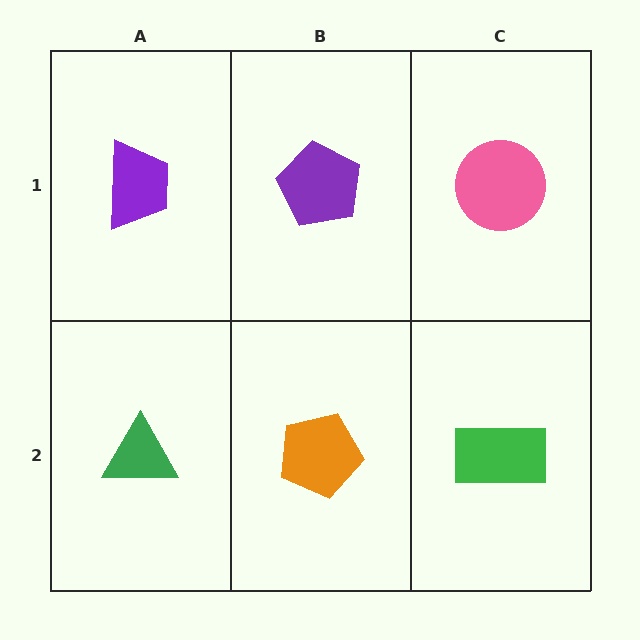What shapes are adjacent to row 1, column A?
A green triangle (row 2, column A), a purple pentagon (row 1, column B).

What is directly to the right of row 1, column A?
A purple pentagon.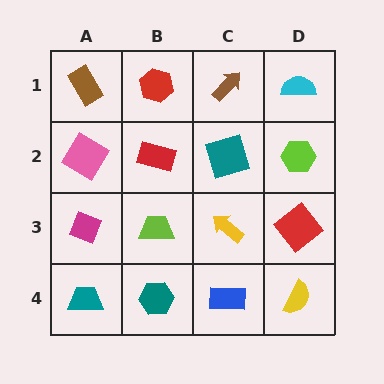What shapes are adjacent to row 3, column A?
A pink diamond (row 2, column A), a teal trapezoid (row 4, column A), a lime trapezoid (row 3, column B).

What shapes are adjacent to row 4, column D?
A red diamond (row 3, column D), a blue rectangle (row 4, column C).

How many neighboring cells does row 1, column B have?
3.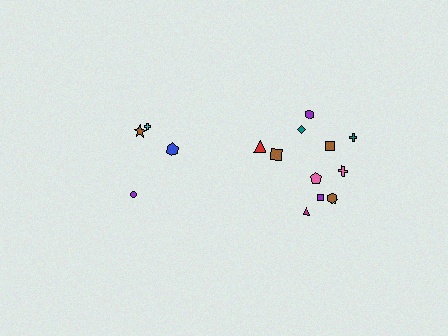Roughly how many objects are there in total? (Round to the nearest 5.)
Roughly 15 objects in total.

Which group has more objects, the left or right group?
The right group.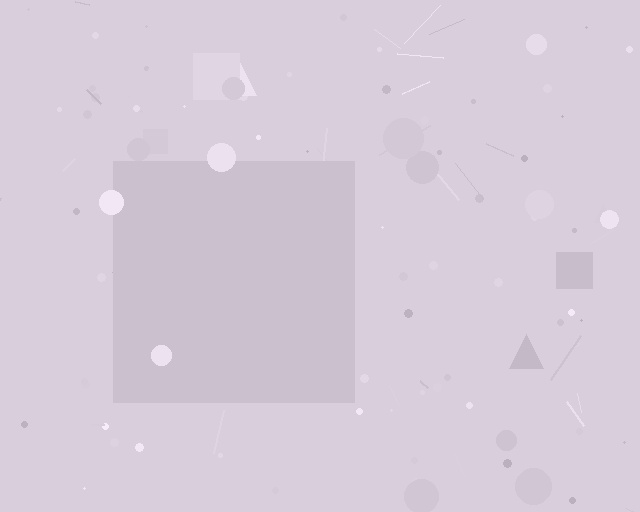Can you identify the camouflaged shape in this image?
The camouflaged shape is a square.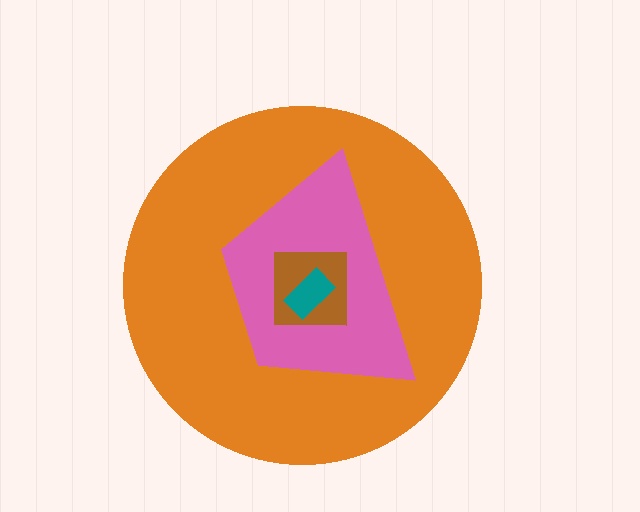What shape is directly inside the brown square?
The teal rectangle.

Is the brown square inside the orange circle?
Yes.